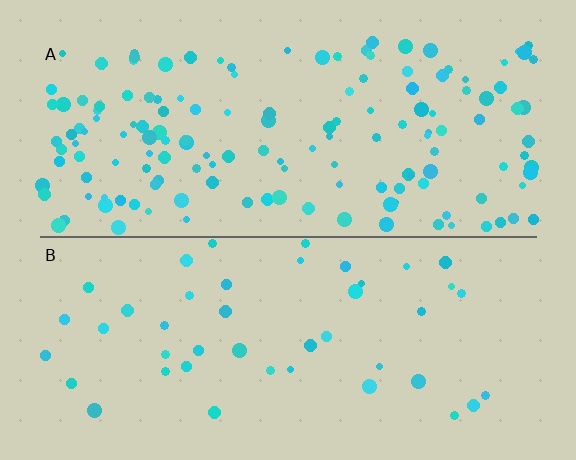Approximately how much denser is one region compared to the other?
Approximately 3.4× — region A over region B.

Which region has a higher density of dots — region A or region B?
A (the top).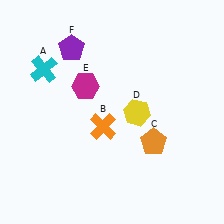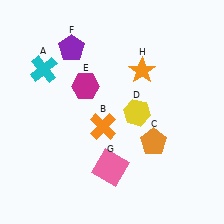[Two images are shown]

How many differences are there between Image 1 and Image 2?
There are 2 differences between the two images.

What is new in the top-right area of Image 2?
An orange star (H) was added in the top-right area of Image 2.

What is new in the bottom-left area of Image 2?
A pink square (G) was added in the bottom-left area of Image 2.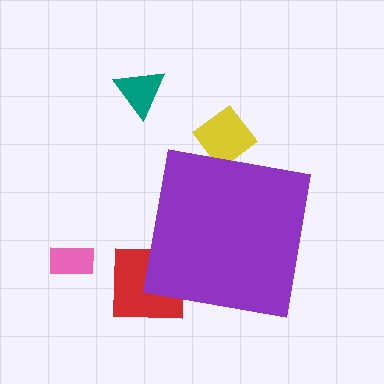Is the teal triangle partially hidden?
No, the teal triangle is fully visible.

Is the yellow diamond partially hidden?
Yes, the yellow diamond is partially hidden behind the purple square.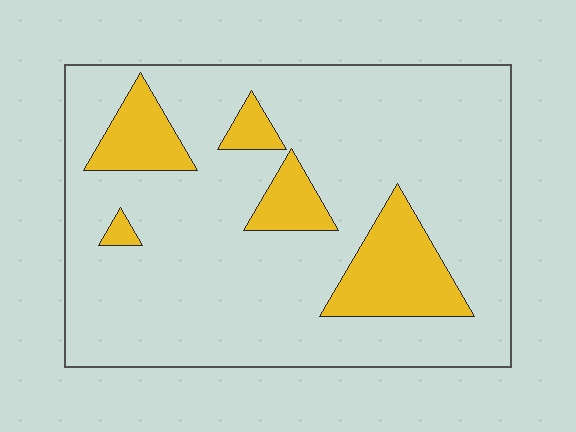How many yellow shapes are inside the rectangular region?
5.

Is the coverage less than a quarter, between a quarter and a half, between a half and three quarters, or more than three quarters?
Less than a quarter.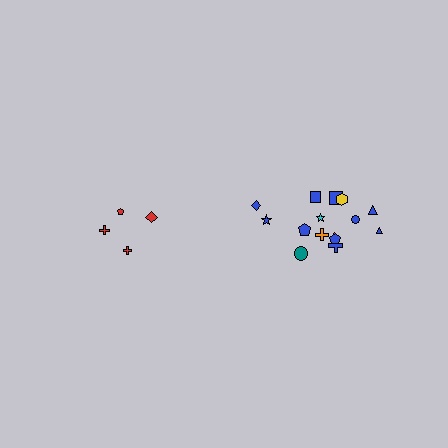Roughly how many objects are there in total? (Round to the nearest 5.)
Roughly 20 objects in total.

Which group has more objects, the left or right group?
The right group.